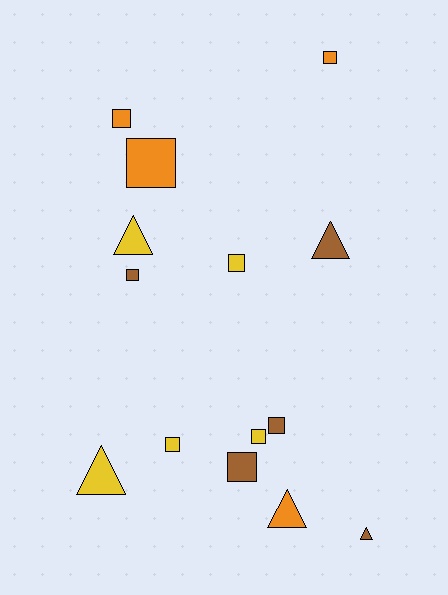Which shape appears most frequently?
Square, with 9 objects.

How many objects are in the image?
There are 14 objects.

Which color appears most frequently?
Brown, with 5 objects.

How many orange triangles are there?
There is 1 orange triangle.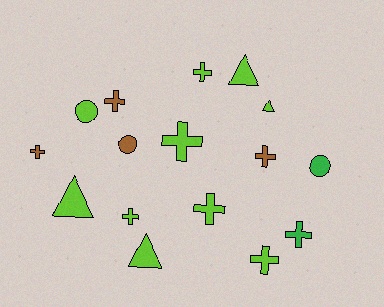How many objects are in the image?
There are 16 objects.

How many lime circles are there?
There is 1 lime circle.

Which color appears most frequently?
Lime, with 10 objects.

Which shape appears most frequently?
Cross, with 9 objects.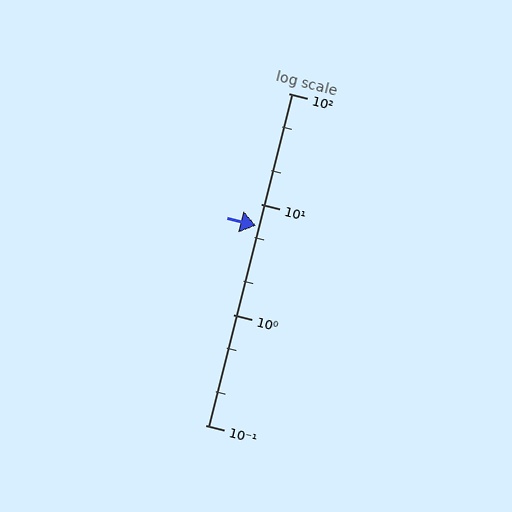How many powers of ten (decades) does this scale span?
The scale spans 3 decades, from 0.1 to 100.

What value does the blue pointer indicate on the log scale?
The pointer indicates approximately 6.3.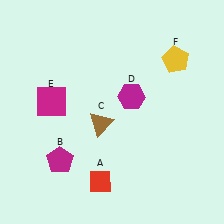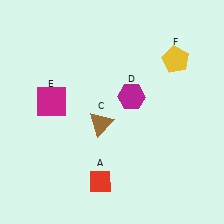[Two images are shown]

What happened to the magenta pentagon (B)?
The magenta pentagon (B) was removed in Image 2. It was in the bottom-left area of Image 1.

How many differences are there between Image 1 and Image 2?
There is 1 difference between the two images.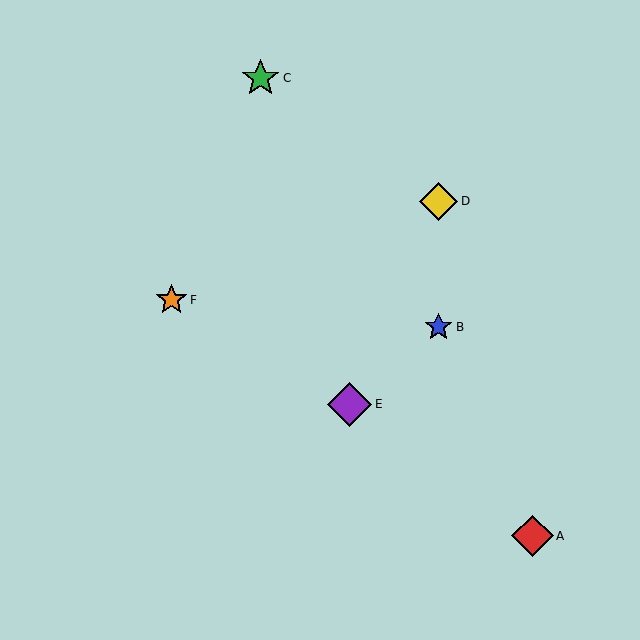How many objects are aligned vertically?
2 objects (B, D) are aligned vertically.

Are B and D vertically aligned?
Yes, both are at x≈439.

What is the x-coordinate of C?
Object C is at x≈261.